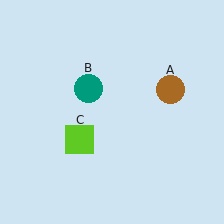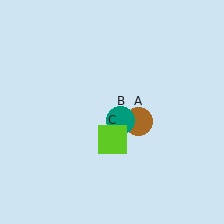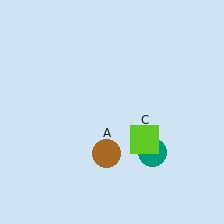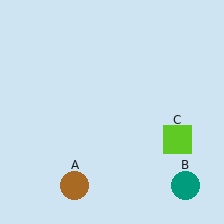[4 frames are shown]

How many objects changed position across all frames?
3 objects changed position: brown circle (object A), teal circle (object B), lime square (object C).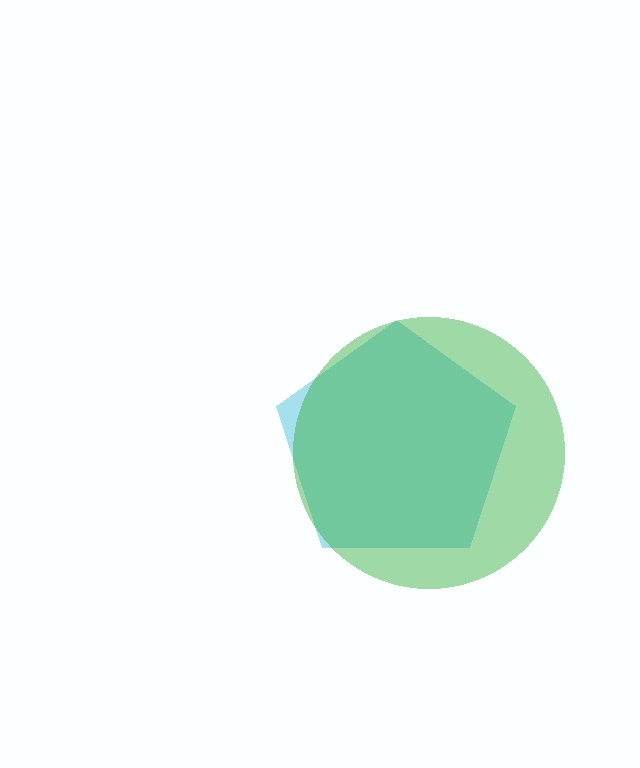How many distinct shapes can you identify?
There are 2 distinct shapes: a cyan pentagon, a green circle.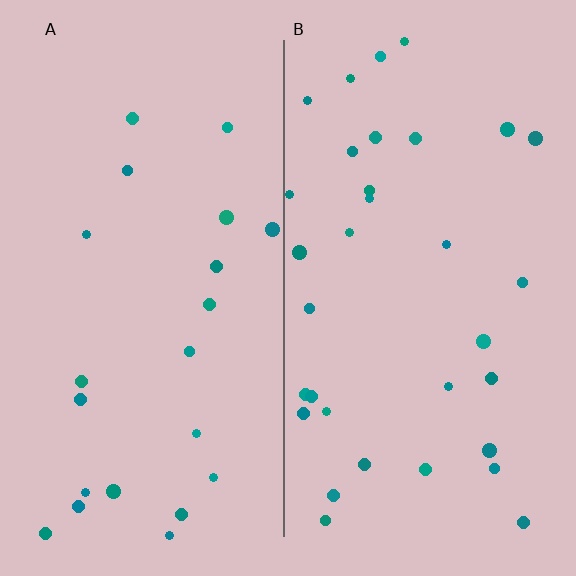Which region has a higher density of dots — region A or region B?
B (the right).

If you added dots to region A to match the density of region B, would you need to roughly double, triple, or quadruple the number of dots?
Approximately double.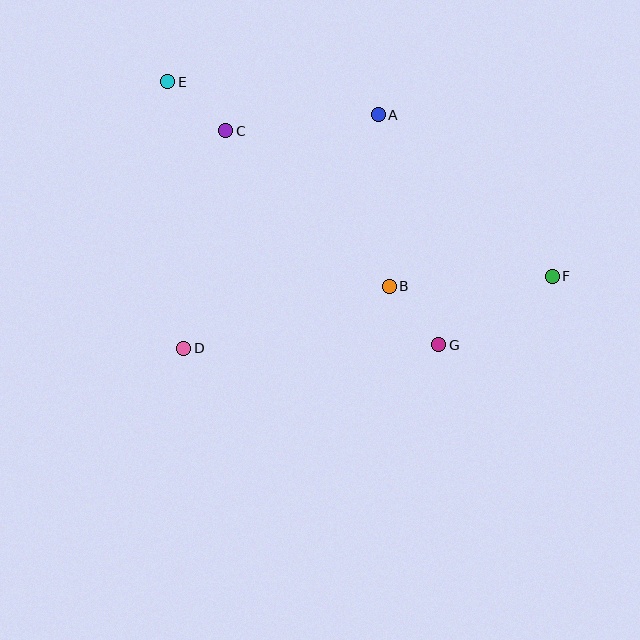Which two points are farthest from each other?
Points E and F are farthest from each other.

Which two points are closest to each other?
Points C and E are closest to each other.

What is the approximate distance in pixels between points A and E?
The distance between A and E is approximately 213 pixels.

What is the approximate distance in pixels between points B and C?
The distance between B and C is approximately 226 pixels.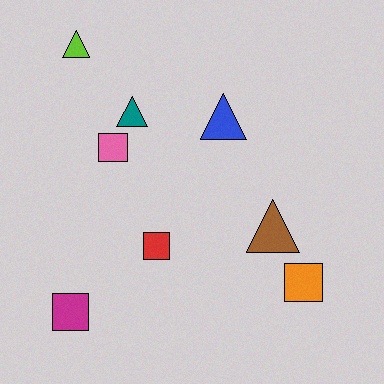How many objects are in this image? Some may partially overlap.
There are 8 objects.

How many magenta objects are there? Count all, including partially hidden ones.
There is 1 magenta object.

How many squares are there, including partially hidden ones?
There are 4 squares.